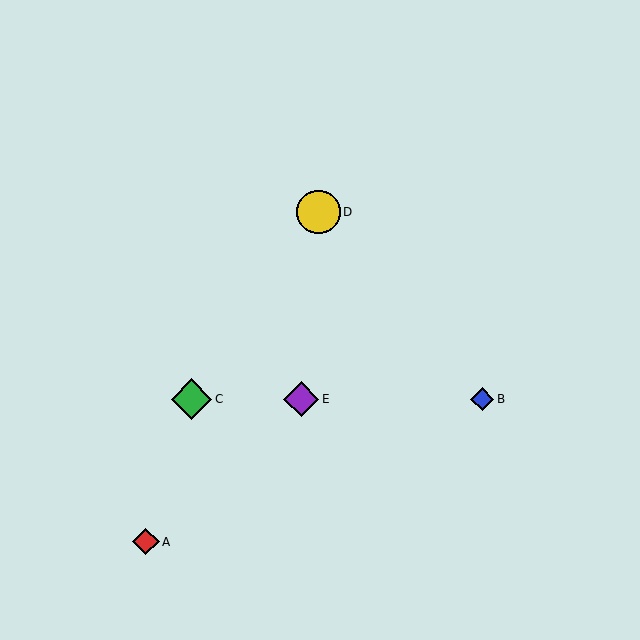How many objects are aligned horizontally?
3 objects (B, C, E) are aligned horizontally.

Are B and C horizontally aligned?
Yes, both are at y≈399.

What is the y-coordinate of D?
Object D is at y≈212.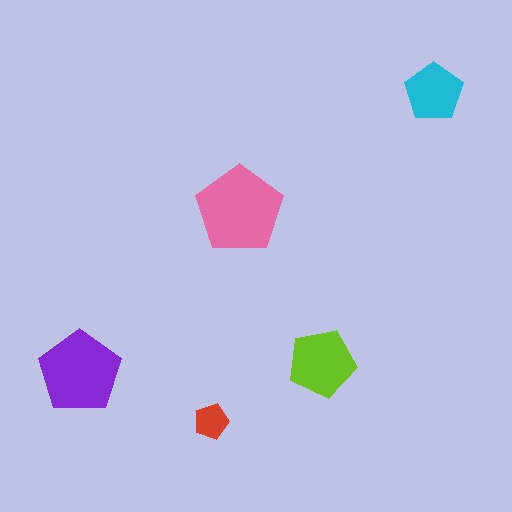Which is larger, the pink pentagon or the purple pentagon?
The pink one.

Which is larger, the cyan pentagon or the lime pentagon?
The lime one.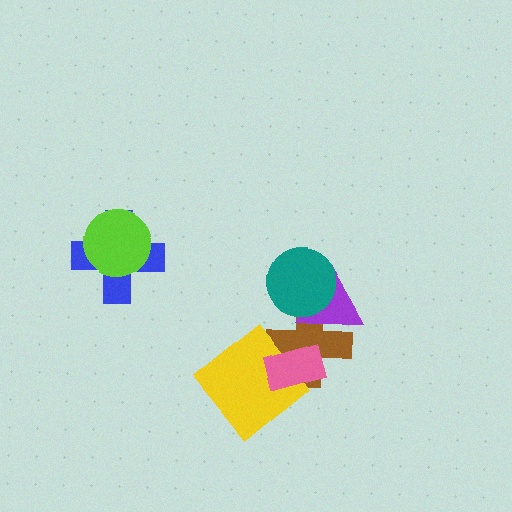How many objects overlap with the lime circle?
1 object overlaps with the lime circle.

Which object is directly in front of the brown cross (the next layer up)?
The yellow diamond is directly in front of the brown cross.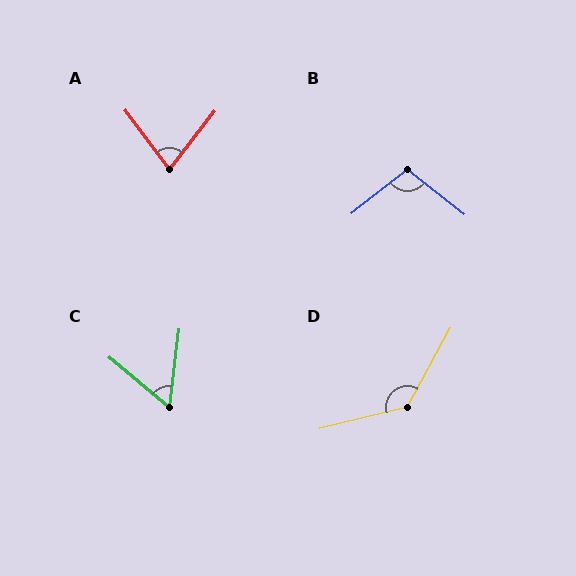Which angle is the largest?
D, at approximately 133 degrees.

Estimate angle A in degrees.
Approximately 75 degrees.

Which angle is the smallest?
C, at approximately 57 degrees.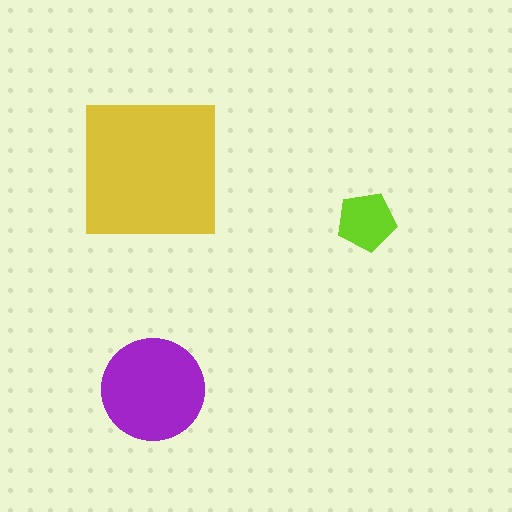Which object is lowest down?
The purple circle is bottommost.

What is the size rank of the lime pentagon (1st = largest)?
3rd.